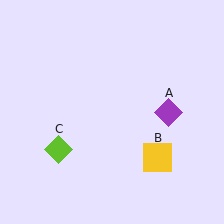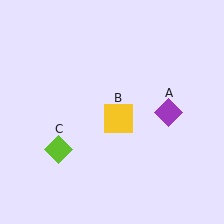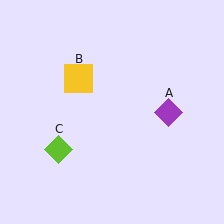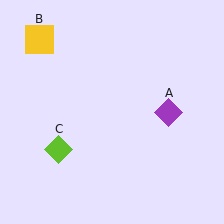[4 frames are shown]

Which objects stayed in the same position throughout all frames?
Purple diamond (object A) and lime diamond (object C) remained stationary.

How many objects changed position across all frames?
1 object changed position: yellow square (object B).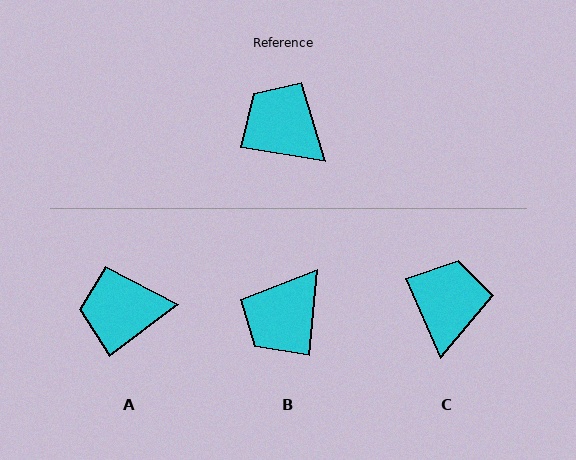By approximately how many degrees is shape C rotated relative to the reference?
Approximately 58 degrees clockwise.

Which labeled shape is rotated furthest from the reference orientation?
B, about 94 degrees away.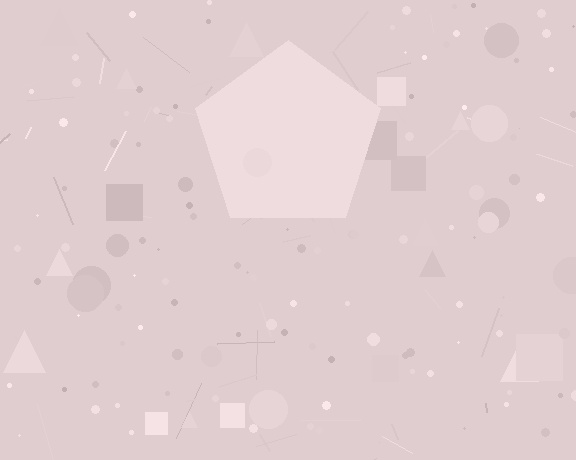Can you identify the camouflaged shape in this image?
The camouflaged shape is a pentagon.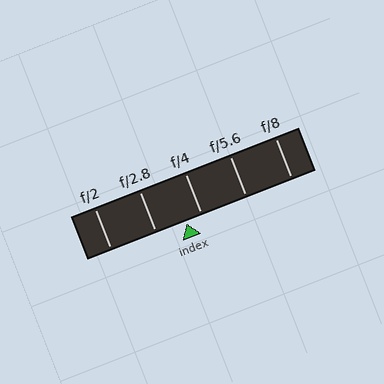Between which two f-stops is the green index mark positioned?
The index mark is between f/2.8 and f/4.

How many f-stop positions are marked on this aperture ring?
There are 5 f-stop positions marked.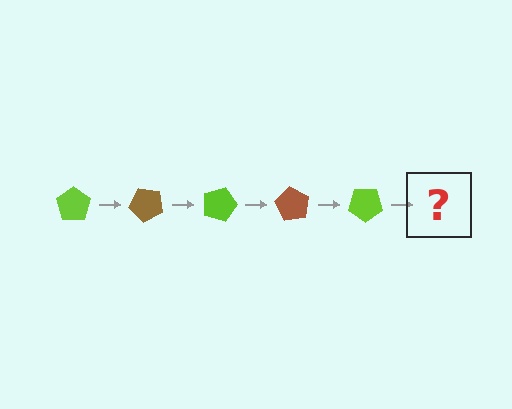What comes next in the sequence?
The next element should be a brown pentagon, rotated 225 degrees from the start.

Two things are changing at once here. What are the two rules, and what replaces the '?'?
The two rules are that it rotates 45 degrees each step and the color cycles through lime and brown. The '?' should be a brown pentagon, rotated 225 degrees from the start.